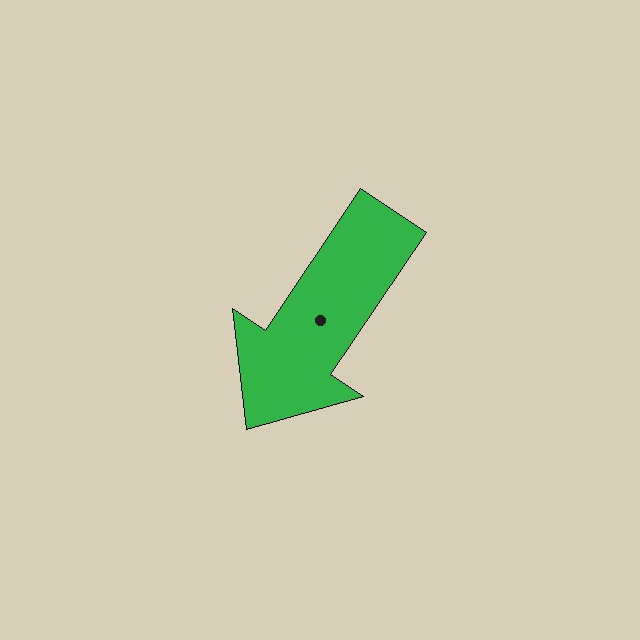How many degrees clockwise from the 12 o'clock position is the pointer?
Approximately 214 degrees.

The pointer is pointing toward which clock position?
Roughly 7 o'clock.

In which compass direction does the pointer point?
Southwest.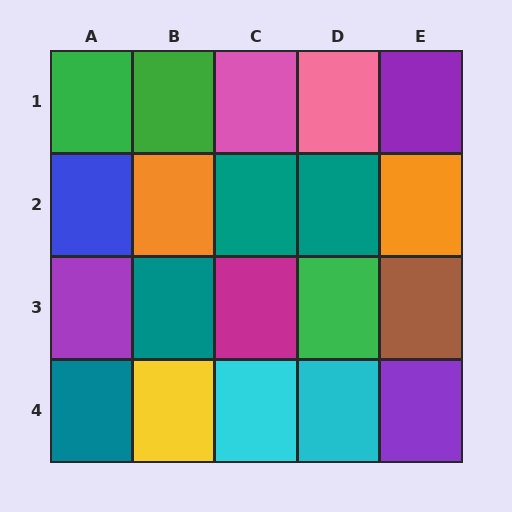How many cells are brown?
1 cell is brown.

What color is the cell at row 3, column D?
Green.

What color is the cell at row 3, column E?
Brown.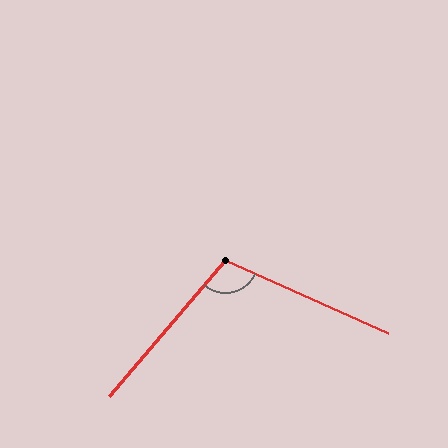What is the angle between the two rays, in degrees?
Approximately 106 degrees.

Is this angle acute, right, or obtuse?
It is obtuse.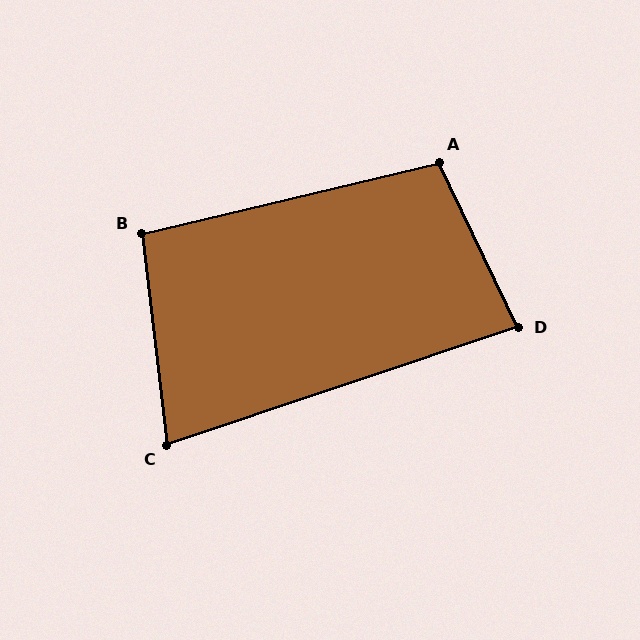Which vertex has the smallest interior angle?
C, at approximately 78 degrees.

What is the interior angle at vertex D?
Approximately 83 degrees (acute).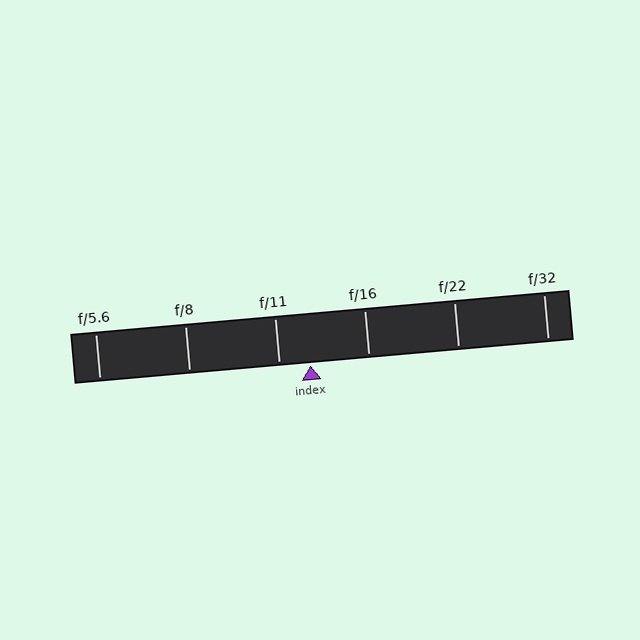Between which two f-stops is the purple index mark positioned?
The index mark is between f/11 and f/16.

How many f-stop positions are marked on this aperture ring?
There are 6 f-stop positions marked.